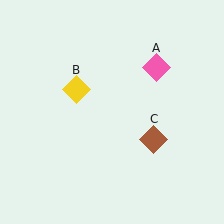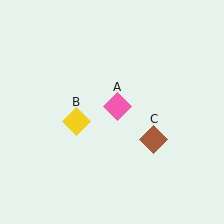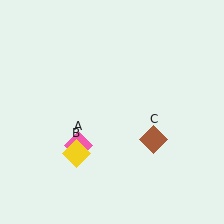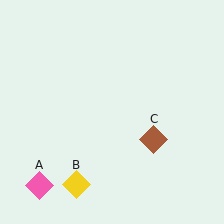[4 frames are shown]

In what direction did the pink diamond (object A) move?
The pink diamond (object A) moved down and to the left.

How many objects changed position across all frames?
2 objects changed position: pink diamond (object A), yellow diamond (object B).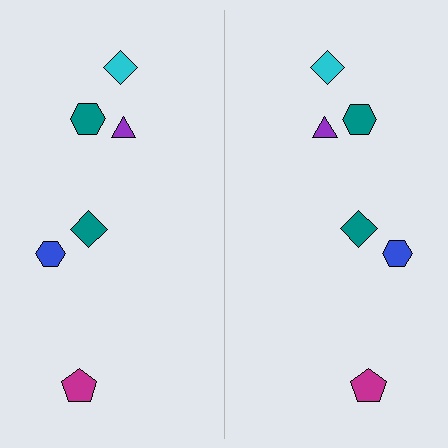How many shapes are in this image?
There are 12 shapes in this image.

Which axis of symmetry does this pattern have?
The pattern has a vertical axis of symmetry running through the center of the image.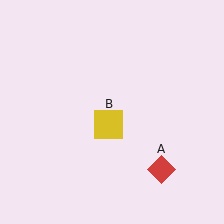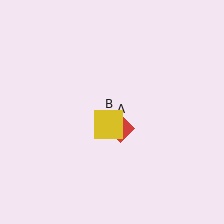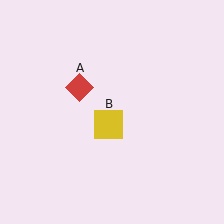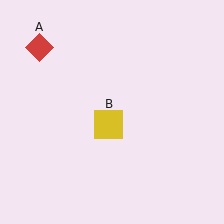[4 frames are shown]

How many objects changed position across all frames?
1 object changed position: red diamond (object A).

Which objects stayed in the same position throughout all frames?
Yellow square (object B) remained stationary.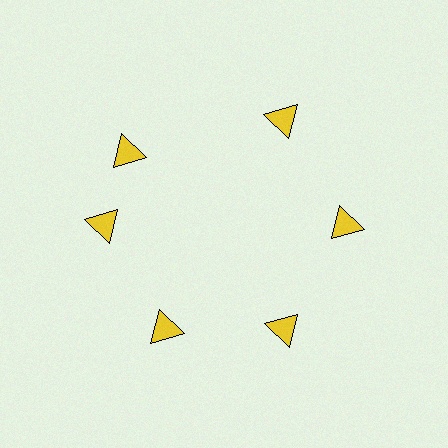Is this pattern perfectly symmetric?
No. The 6 yellow triangles are arranged in a ring, but one element near the 11 o'clock position is rotated out of alignment along the ring, breaking the 6-fold rotational symmetry.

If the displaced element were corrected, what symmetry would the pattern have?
It would have 6-fold rotational symmetry — the pattern would map onto itself every 60 degrees.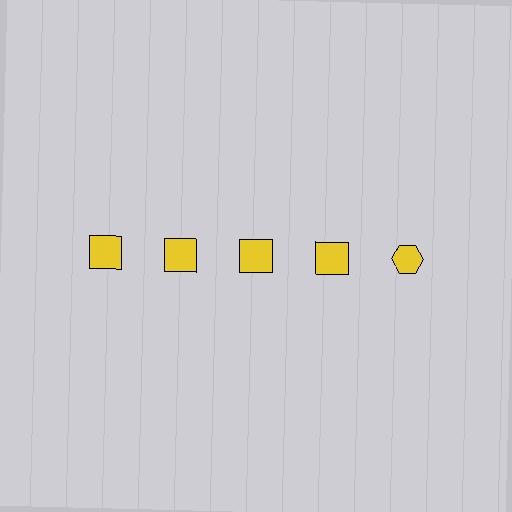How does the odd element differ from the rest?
It has a different shape: hexagon instead of square.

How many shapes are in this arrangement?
There are 5 shapes arranged in a grid pattern.